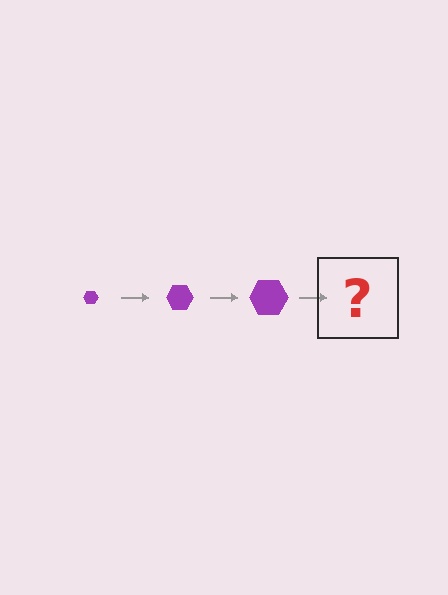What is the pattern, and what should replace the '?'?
The pattern is that the hexagon gets progressively larger each step. The '?' should be a purple hexagon, larger than the previous one.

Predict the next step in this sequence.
The next step is a purple hexagon, larger than the previous one.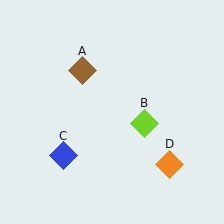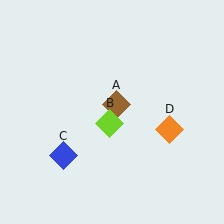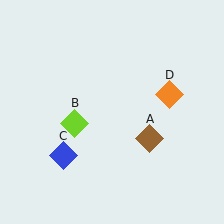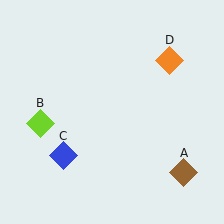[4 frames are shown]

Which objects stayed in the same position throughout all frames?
Blue diamond (object C) remained stationary.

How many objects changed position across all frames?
3 objects changed position: brown diamond (object A), lime diamond (object B), orange diamond (object D).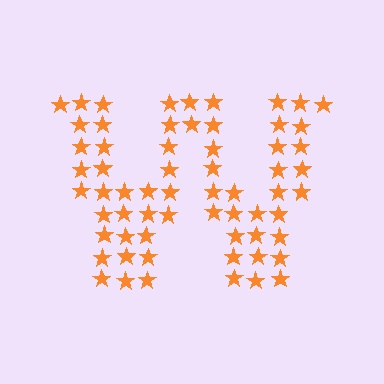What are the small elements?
The small elements are stars.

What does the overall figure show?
The overall figure shows the letter W.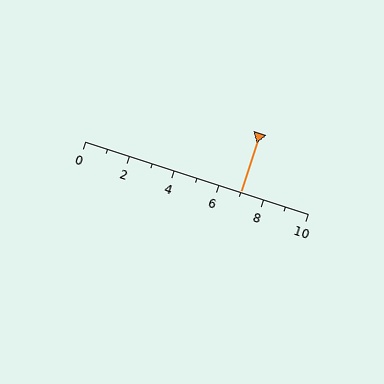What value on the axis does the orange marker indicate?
The marker indicates approximately 7.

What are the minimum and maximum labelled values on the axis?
The axis runs from 0 to 10.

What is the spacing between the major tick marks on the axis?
The major ticks are spaced 2 apart.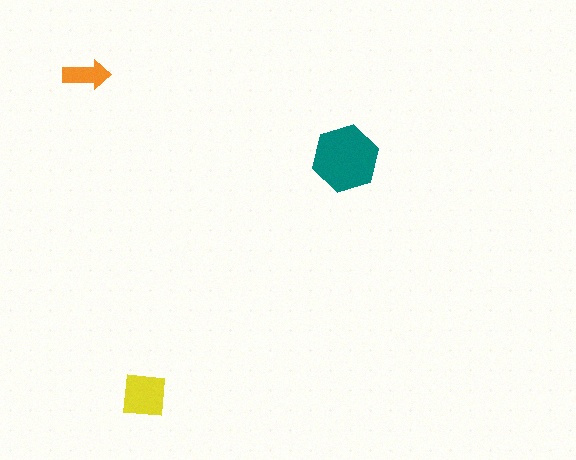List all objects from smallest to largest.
The orange arrow, the yellow square, the teal hexagon.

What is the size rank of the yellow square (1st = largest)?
2nd.